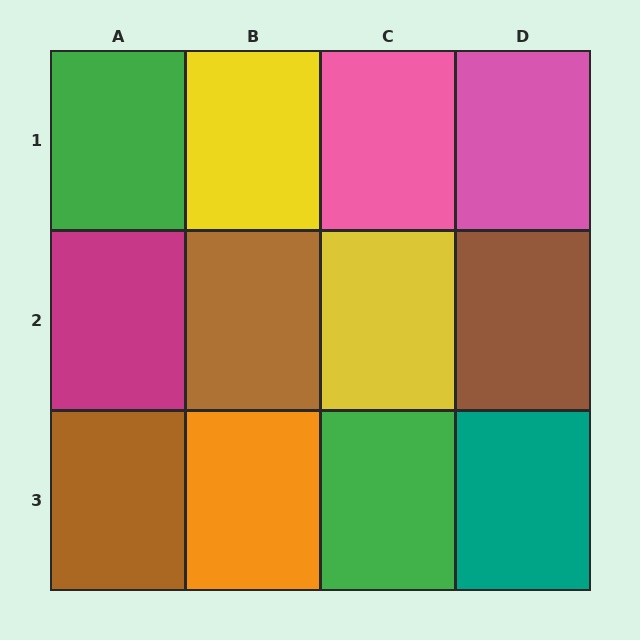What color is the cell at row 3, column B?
Orange.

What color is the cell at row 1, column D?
Pink.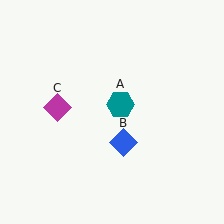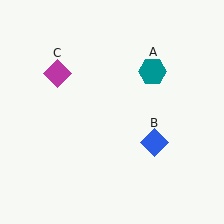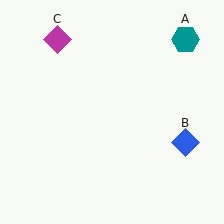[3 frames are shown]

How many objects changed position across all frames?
3 objects changed position: teal hexagon (object A), blue diamond (object B), magenta diamond (object C).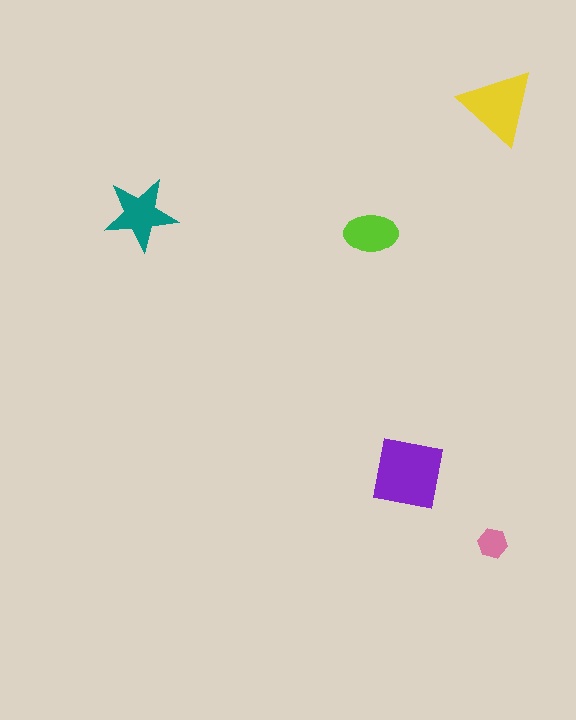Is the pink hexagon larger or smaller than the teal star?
Smaller.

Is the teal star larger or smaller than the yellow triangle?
Smaller.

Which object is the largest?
The purple square.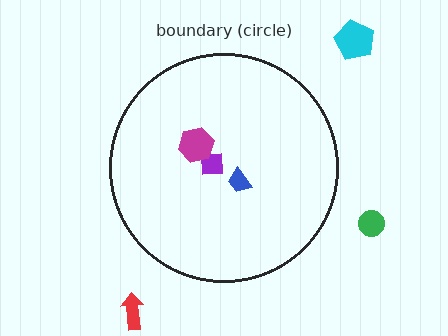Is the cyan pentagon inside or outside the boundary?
Outside.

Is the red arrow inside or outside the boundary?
Outside.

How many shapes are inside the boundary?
3 inside, 3 outside.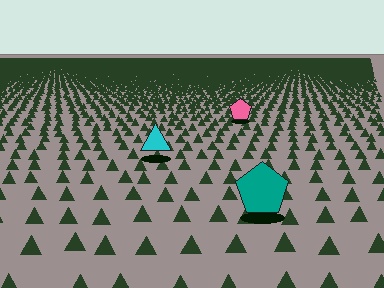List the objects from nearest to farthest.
From nearest to farthest: the teal pentagon, the cyan triangle, the pink pentagon.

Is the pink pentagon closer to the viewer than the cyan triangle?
No. The cyan triangle is closer — you can tell from the texture gradient: the ground texture is coarser near it.